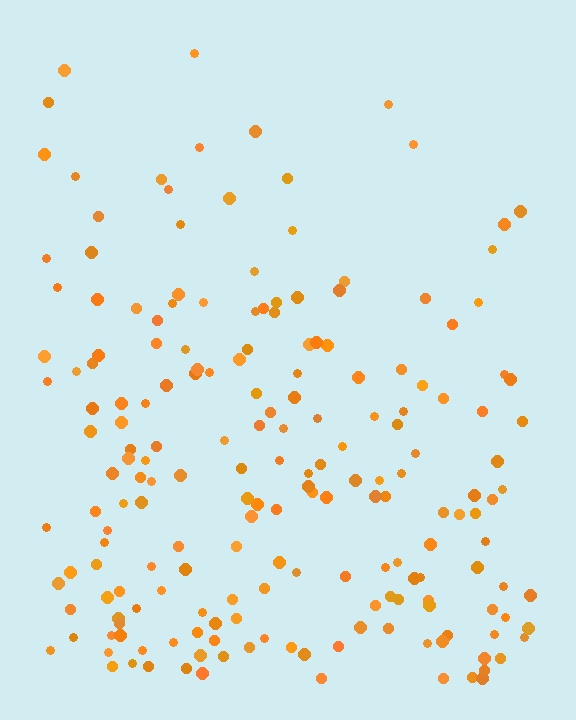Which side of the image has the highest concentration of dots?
The bottom.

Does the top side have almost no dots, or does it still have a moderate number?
Still a moderate number, just noticeably fewer than the bottom.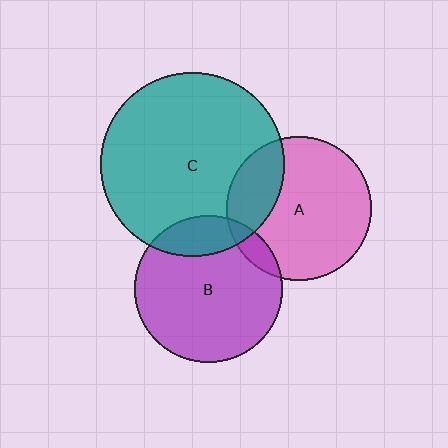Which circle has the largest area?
Circle C (teal).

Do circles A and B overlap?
Yes.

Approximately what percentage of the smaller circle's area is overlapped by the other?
Approximately 10%.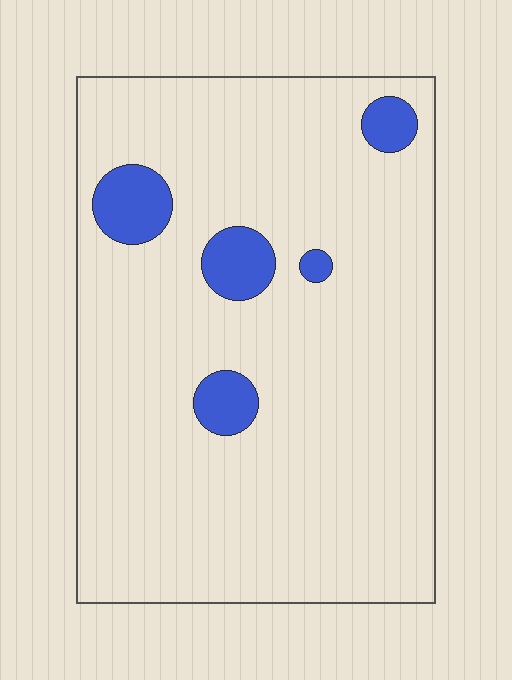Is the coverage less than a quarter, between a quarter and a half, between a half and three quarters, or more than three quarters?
Less than a quarter.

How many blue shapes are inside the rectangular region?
5.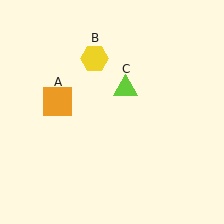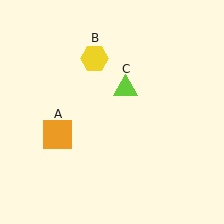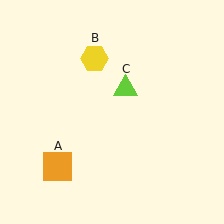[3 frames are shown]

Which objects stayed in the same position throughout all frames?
Yellow hexagon (object B) and lime triangle (object C) remained stationary.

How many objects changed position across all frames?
1 object changed position: orange square (object A).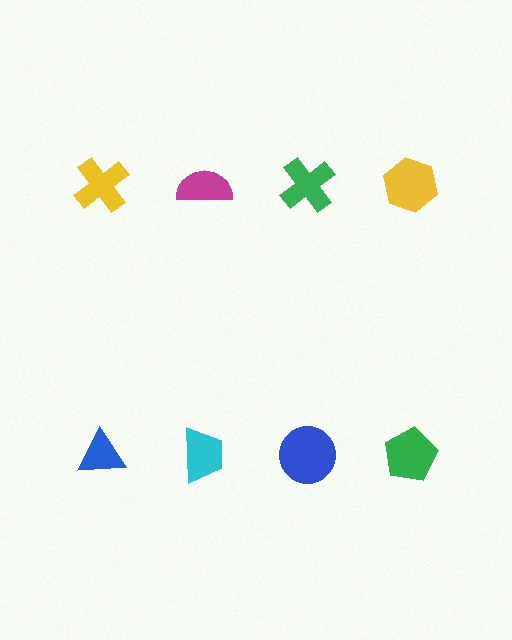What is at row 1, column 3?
A green cross.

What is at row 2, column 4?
A green pentagon.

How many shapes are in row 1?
4 shapes.